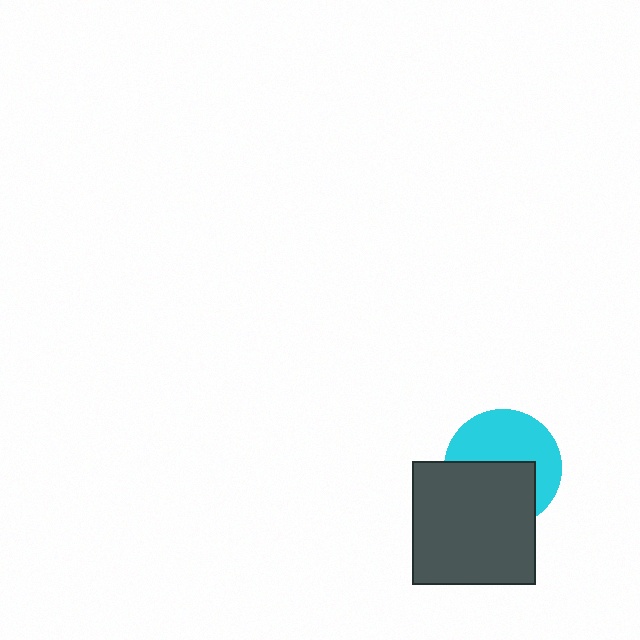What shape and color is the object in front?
The object in front is a dark gray rectangle.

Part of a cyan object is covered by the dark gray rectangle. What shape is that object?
It is a circle.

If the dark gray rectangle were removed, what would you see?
You would see the complete cyan circle.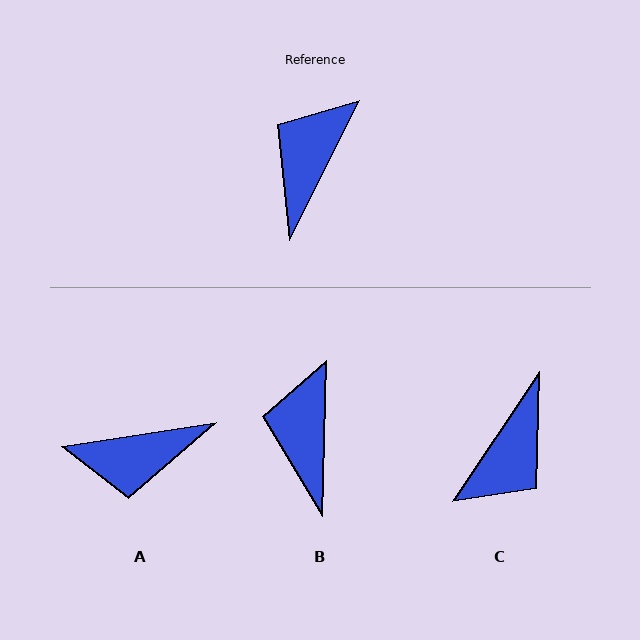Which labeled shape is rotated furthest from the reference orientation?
C, about 173 degrees away.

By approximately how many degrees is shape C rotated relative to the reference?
Approximately 173 degrees counter-clockwise.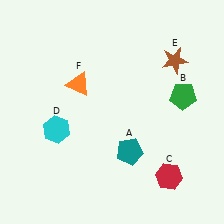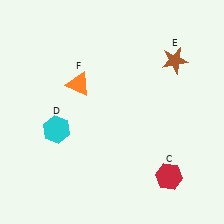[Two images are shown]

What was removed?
The green pentagon (B), the teal pentagon (A) were removed in Image 2.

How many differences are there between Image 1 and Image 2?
There are 2 differences between the two images.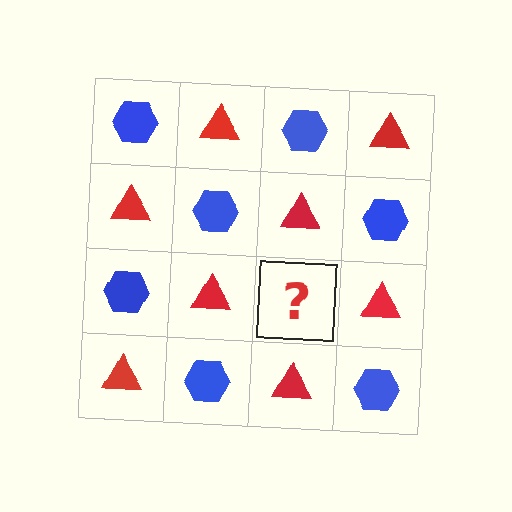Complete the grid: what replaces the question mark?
The question mark should be replaced with a blue hexagon.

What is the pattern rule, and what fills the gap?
The rule is that it alternates blue hexagon and red triangle in a checkerboard pattern. The gap should be filled with a blue hexagon.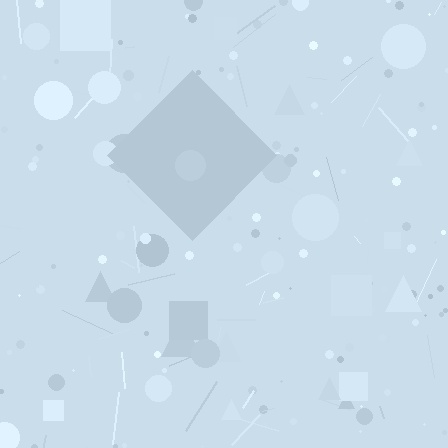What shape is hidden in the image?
A diamond is hidden in the image.